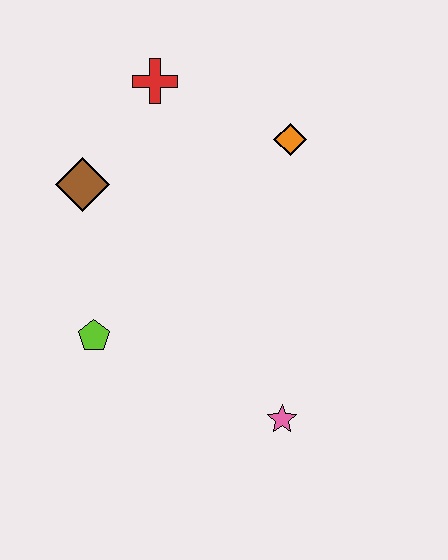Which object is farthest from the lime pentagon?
The orange diamond is farthest from the lime pentagon.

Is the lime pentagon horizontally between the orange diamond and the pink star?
No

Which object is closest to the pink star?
The lime pentagon is closest to the pink star.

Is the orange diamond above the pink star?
Yes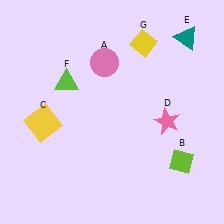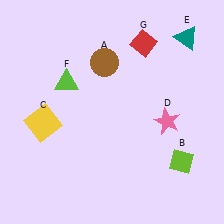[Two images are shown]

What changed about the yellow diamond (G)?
In Image 1, G is yellow. In Image 2, it changed to red.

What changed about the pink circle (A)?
In Image 1, A is pink. In Image 2, it changed to brown.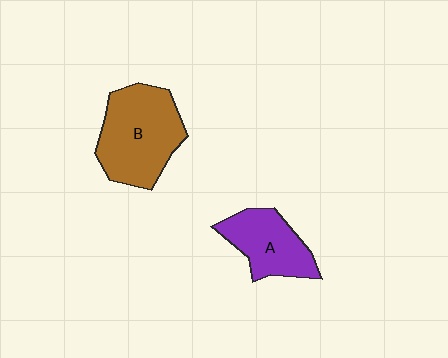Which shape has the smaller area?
Shape A (purple).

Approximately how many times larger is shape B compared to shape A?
Approximately 1.5 times.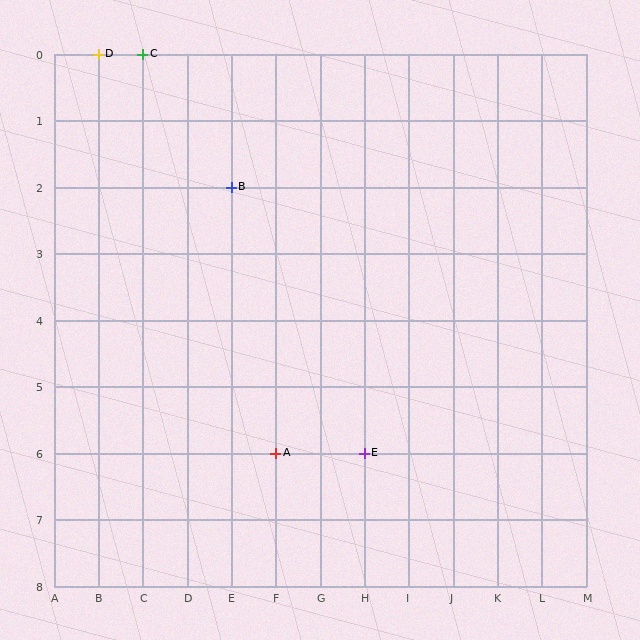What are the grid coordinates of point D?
Point D is at grid coordinates (B, 0).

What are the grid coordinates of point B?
Point B is at grid coordinates (E, 2).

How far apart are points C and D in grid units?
Points C and D are 1 column apart.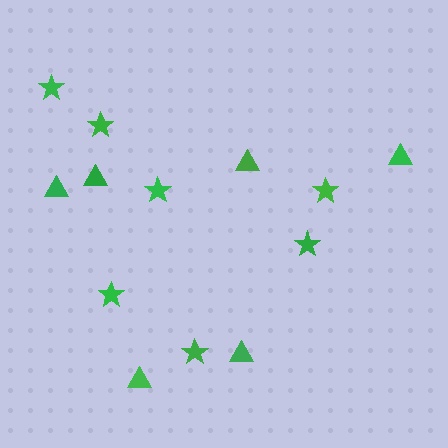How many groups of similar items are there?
There are 2 groups: one group of stars (7) and one group of triangles (6).